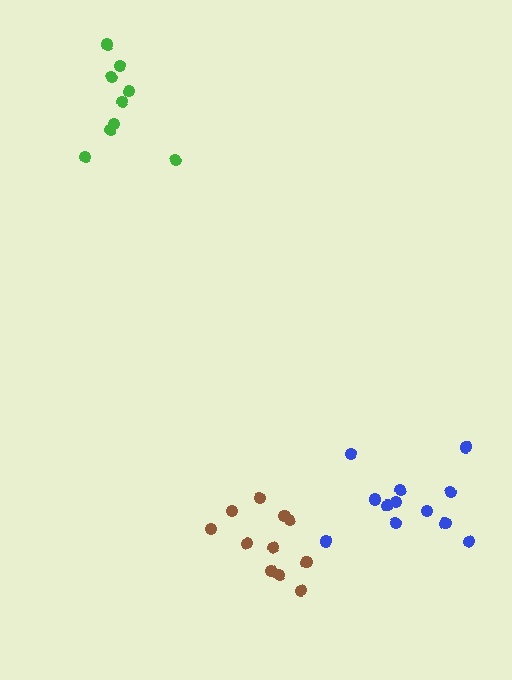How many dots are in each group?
Group 1: 12 dots, Group 2: 11 dots, Group 3: 9 dots (32 total).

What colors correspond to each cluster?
The clusters are colored: blue, brown, green.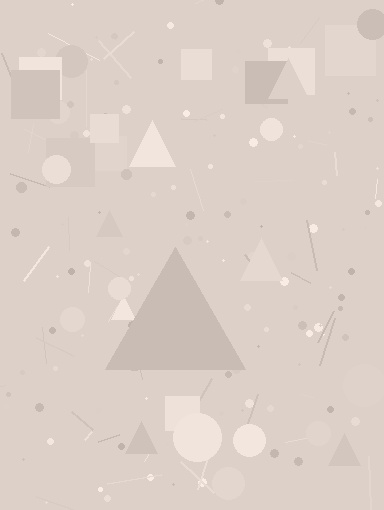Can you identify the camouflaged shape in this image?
The camouflaged shape is a triangle.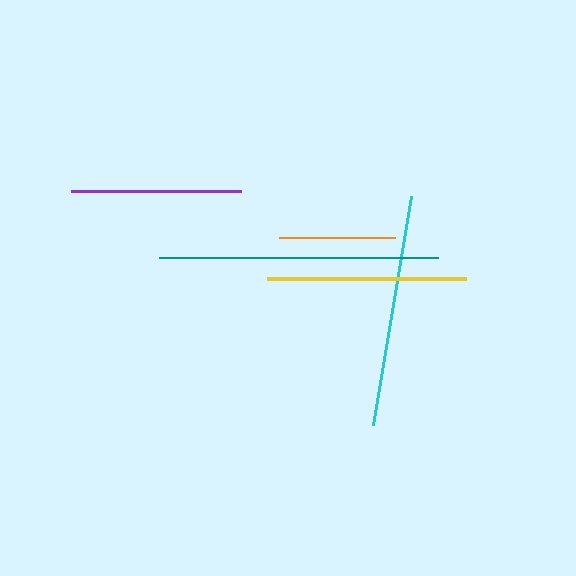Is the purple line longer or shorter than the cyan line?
The cyan line is longer than the purple line.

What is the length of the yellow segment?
The yellow segment is approximately 199 pixels long.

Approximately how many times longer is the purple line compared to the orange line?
The purple line is approximately 1.5 times the length of the orange line.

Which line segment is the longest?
The teal line is the longest at approximately 279 pixels.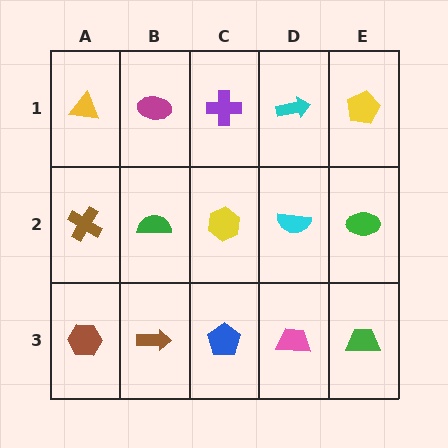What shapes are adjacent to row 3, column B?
A green semicircle (row 2, column B), a brown hexagon (row 3, column A), a blue pentagon (row 3, column C).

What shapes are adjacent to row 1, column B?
A green semicircle (row 2, column B), a yellow triangle (row 1, column A), a purple cross (row 1, column C).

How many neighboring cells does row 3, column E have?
2.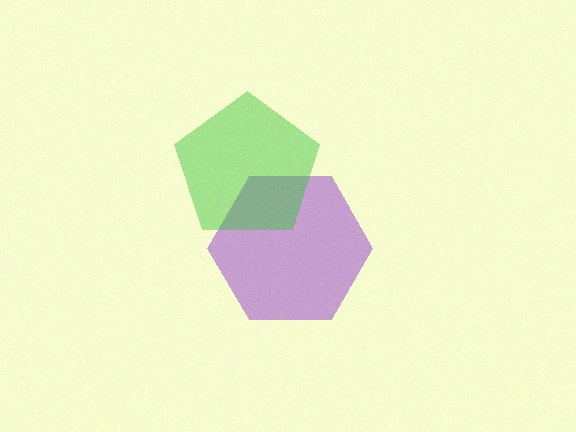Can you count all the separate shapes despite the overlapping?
Yes, there are 2 separate shapes.